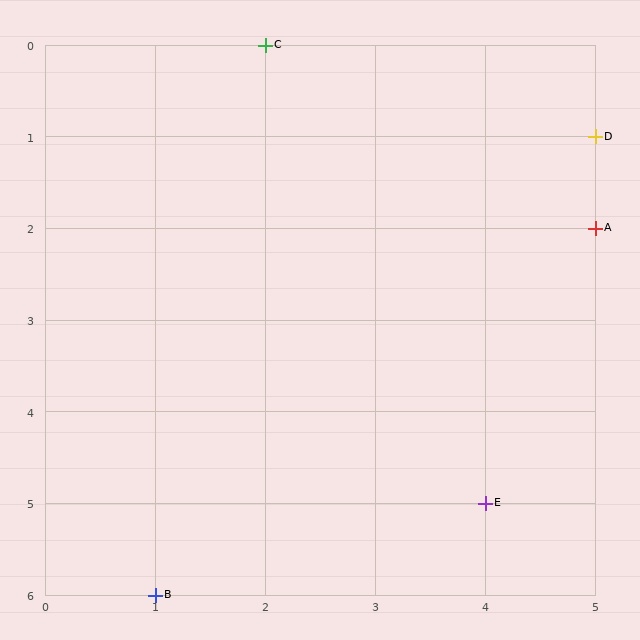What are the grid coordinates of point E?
Point E is at grid coordinates (4, 5).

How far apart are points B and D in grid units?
Points B and D are 4 columns and 5 rows apart (about 6.4 grid units diagonally).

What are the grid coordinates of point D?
Point D is at grid coordinates (5, 1).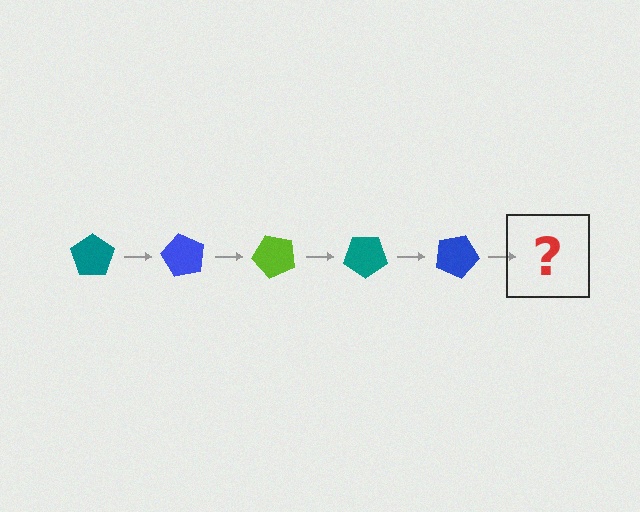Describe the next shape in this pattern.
It should be a lime pentagon, rotated 300 degrees from the start.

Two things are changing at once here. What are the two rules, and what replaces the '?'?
The two rules are that it rotates 60 degrees each step and the color cycles through teal, blue, and lime. The '?' should be a lime pentagon, rotated 300 degrees from the start.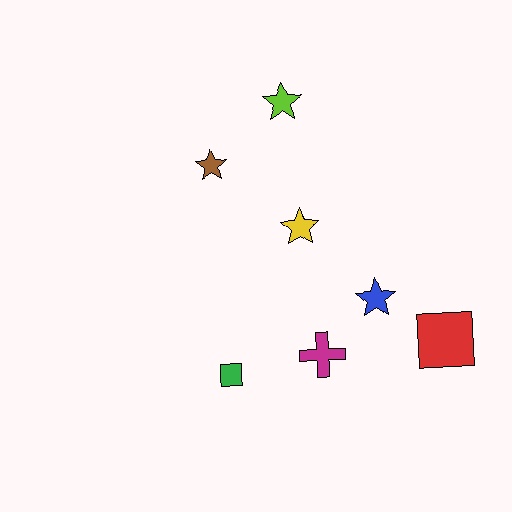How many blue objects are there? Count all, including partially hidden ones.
There is 1 blue object.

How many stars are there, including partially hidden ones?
There are 4 stars.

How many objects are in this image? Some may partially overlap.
There are 7 objects.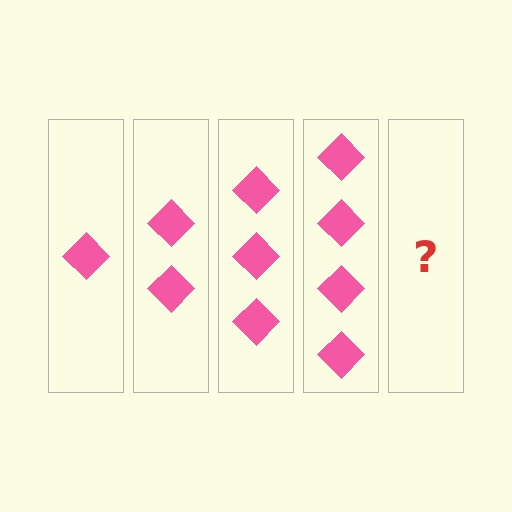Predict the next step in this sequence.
The next step is 5 diamonds.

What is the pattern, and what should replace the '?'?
The pattern is that each step adds one more diamond. The '?' should be 5 diamonds.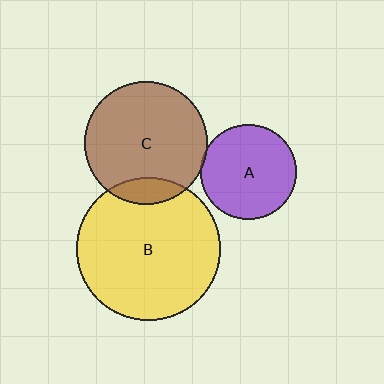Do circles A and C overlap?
Yes.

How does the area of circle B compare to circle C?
Approximately 1.4 times.